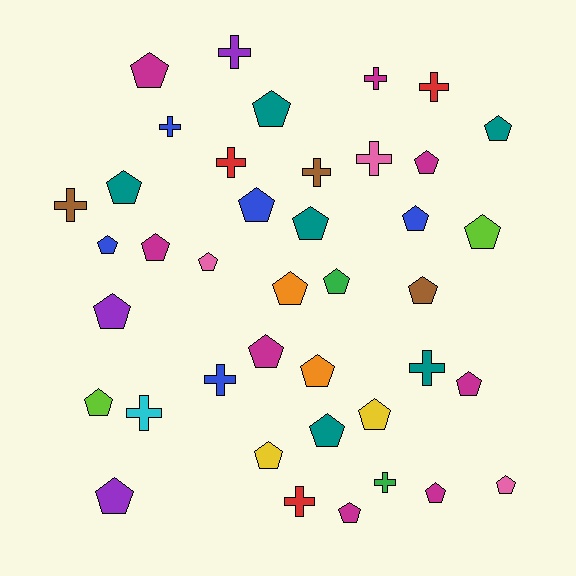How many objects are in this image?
There are 40 objects.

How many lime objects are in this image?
There are 2 lime objects.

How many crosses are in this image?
There are 13 crosses.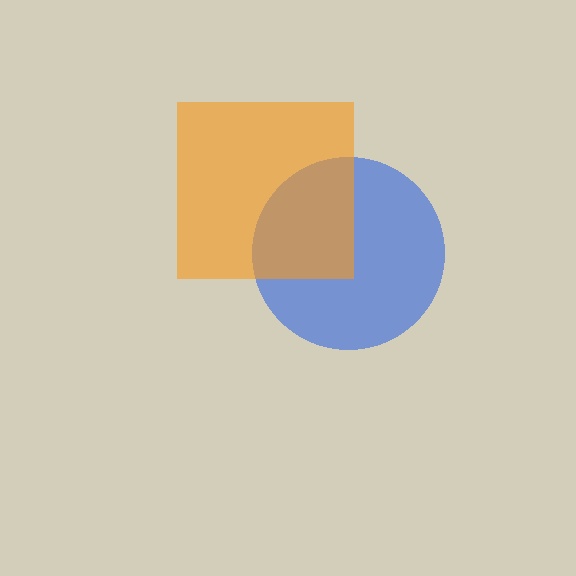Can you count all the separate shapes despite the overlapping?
Yes, there are 2 separate shapes.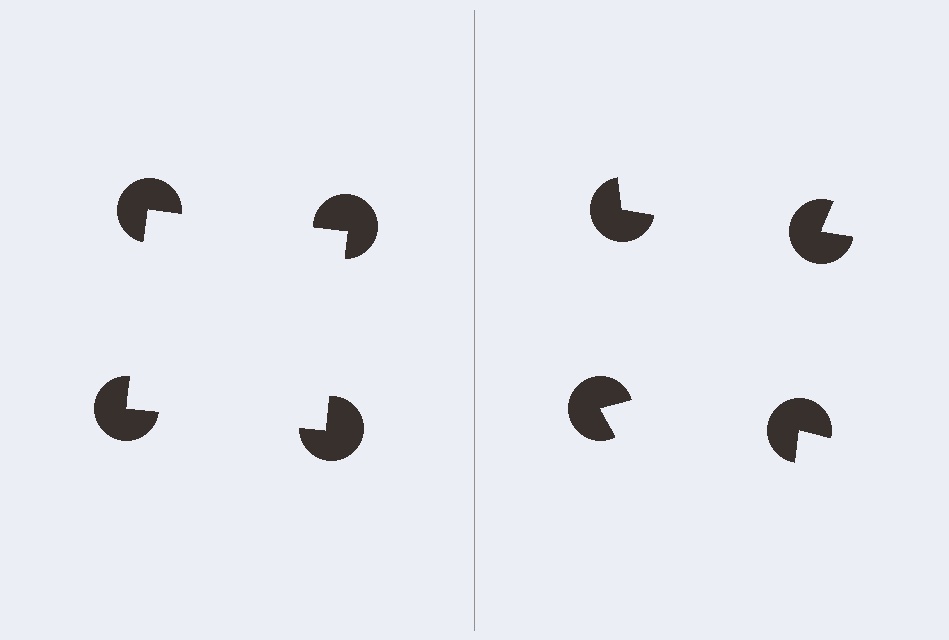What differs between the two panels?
The pac-man discs are positioned identically on both sides; only the wedge orientations differ. On the left they align to a square; on the right they are misaligned.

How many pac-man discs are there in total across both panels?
8 — 4 on each side.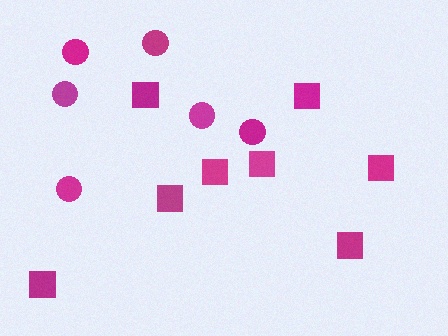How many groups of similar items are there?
There are 2 groups: one group of squares (8) and one group of circles (6).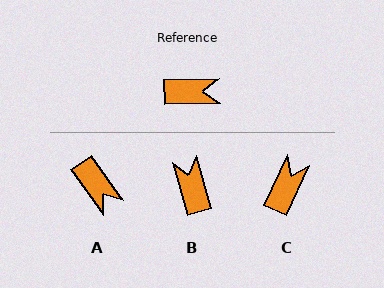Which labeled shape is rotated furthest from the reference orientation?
B, about 105 degrees away.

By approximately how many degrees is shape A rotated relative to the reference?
Approximately 56 degrees clockwise.